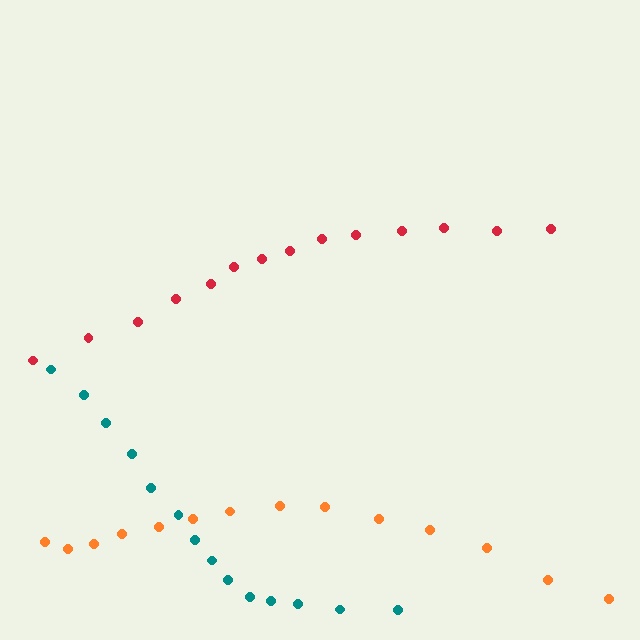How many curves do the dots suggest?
There are 3 distinct paths.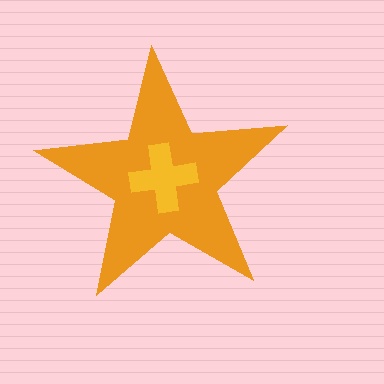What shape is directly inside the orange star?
The yellow cross.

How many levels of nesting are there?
2.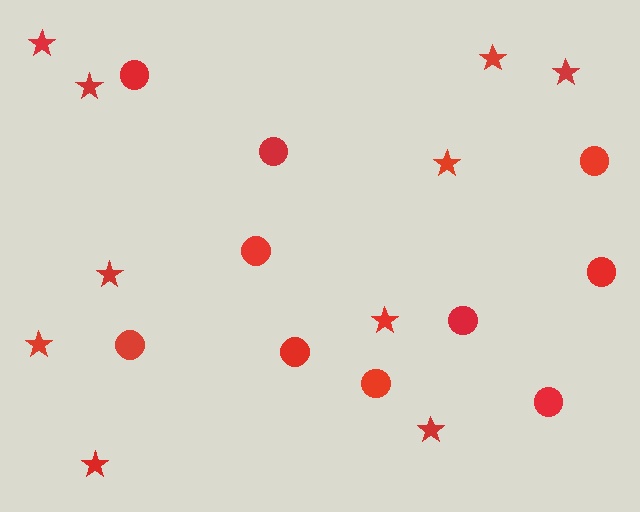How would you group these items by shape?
There are 2 groups: one group of stars (10) and one group of circles (10).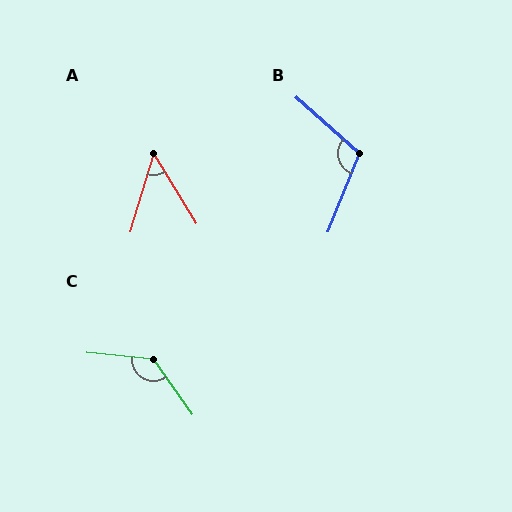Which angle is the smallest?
A, at approximately 48 degrees.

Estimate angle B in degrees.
Approximately 110 degrees.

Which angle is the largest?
C, at approximately 131 degrees.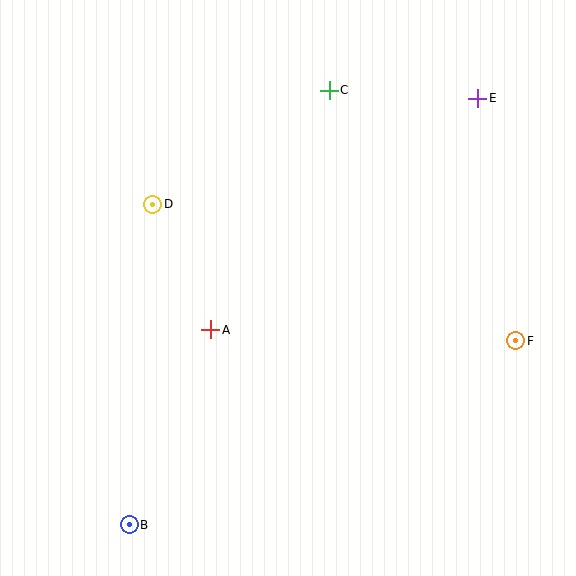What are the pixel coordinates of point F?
Point F is at (516, 341).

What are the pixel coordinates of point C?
Point C is at (329, 90).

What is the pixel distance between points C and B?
The distance between C and B is 478 pixels.